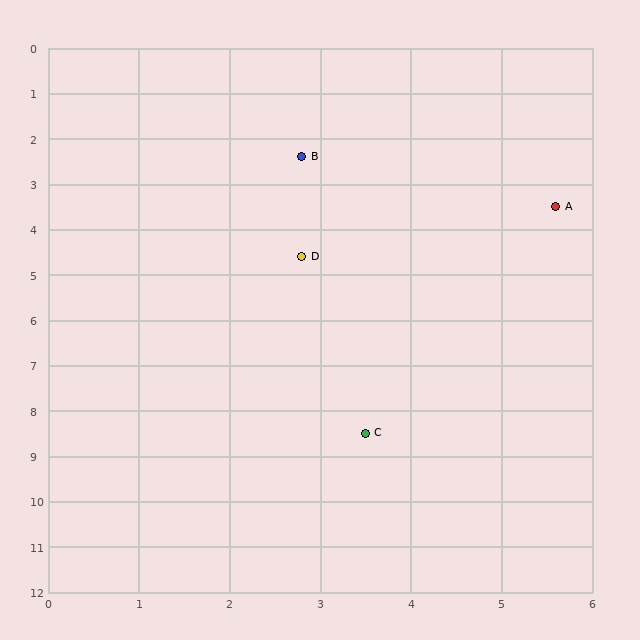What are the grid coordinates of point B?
Point B is at approximately (2.8, 2.4).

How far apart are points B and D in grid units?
Points B and D are about 2.2 grid units apart.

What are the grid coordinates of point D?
Point D is at approximately (2.8, 4.6).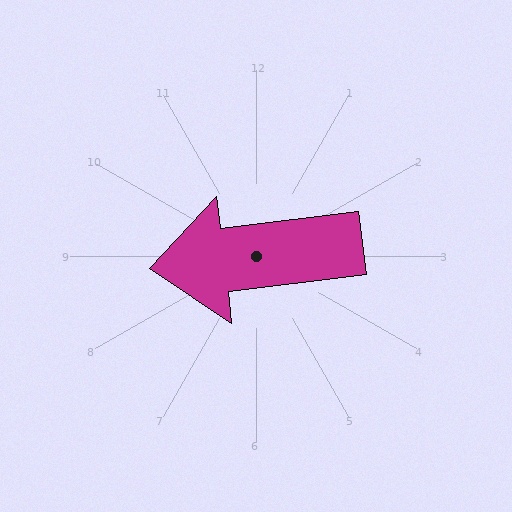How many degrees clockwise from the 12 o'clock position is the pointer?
Approximately 263 degrees.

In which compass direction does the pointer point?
West.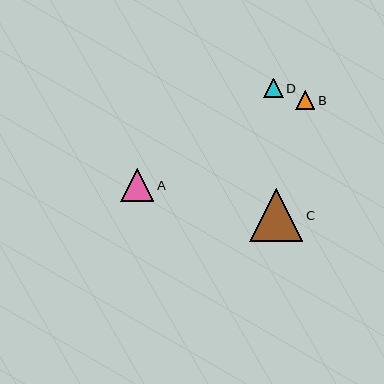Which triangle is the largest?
Triangle C is the largest with a size of approximately 53 pixels.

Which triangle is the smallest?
Triangle B is the smallest with a size of approximately 19 pixels.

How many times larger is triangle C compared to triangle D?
Triangle C is approximately 2.8 times the size of triangle D.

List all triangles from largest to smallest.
From largest to smallest: C, A, D, B.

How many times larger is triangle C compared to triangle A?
Triangle C is approximately 1.6 times the size of triangle A.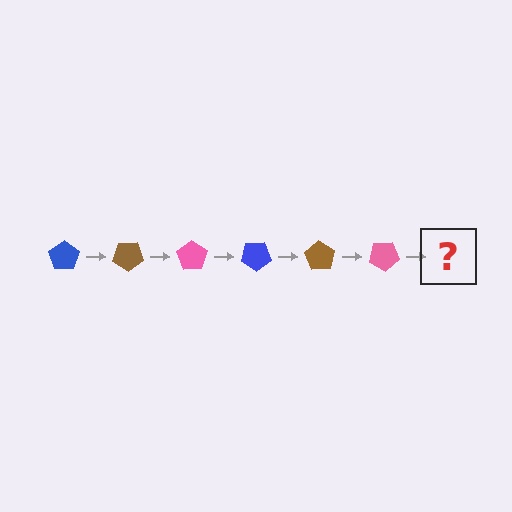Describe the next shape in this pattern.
It should be a blue pentagon, rotated 210 degrees from the start.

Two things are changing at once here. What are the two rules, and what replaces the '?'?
The two rules are that it rotates 35 degrees each step and the color cycles through blue, brown, and pink. The '?' should be a blue pentagon, rotated 210 degrees from the start.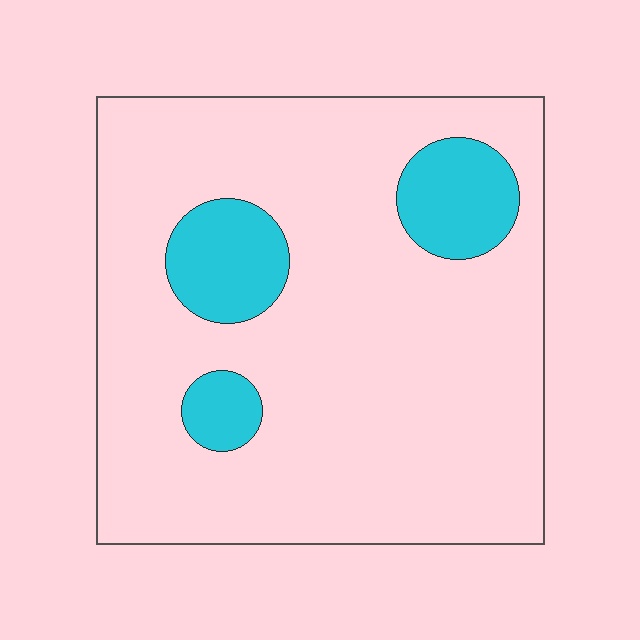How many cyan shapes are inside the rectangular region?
3.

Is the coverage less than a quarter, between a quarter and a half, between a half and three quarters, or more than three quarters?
Less than a quarter.